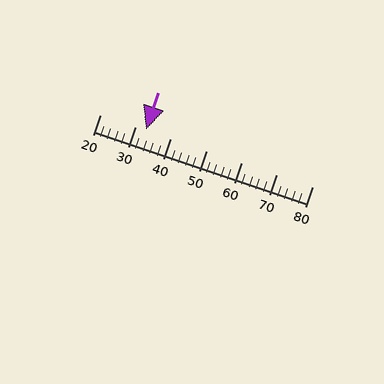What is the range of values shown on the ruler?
The ruler shows values from 20 to 80.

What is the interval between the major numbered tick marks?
The major tick marks are spaced 10 units apart.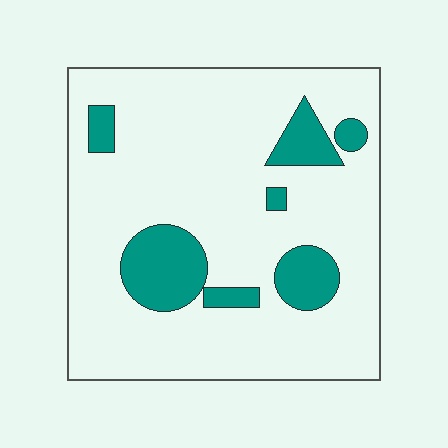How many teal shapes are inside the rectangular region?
7.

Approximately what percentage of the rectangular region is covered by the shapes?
Approximately 15%.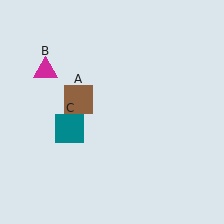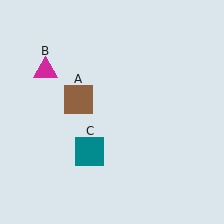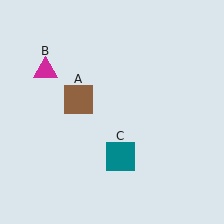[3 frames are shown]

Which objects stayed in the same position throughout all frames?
Brown square (object A) and magenta triangle (object B) remained stationary.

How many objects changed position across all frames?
1 object changed position: teal square (object C).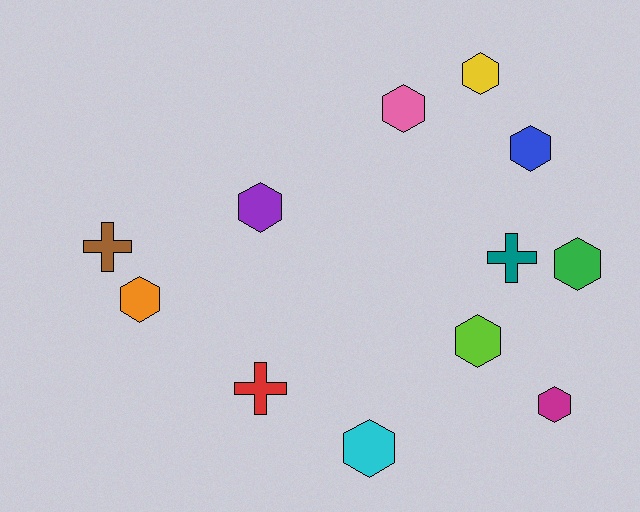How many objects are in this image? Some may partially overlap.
There are 12 objects.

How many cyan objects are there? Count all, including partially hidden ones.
There is 1 cyan object.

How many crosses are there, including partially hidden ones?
There are 3 crosses.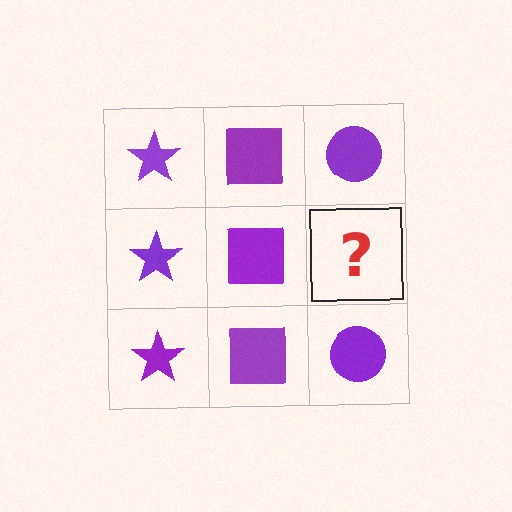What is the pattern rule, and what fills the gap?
The rule is that each column has a consistent shape. The gap should be filled with a purple circle.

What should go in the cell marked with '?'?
The missing cell should contain a purple circle.